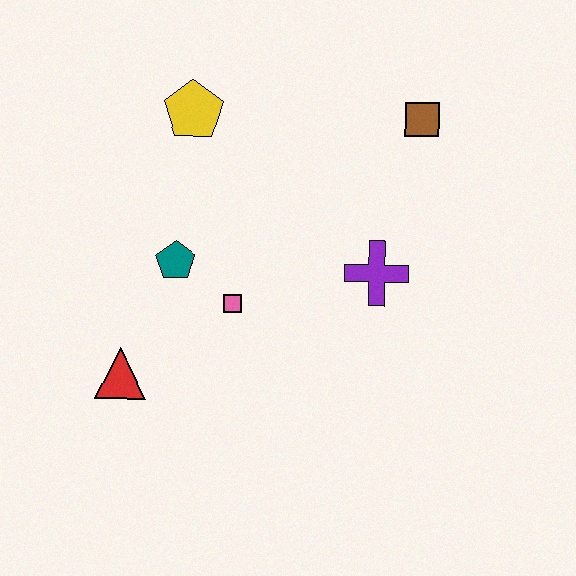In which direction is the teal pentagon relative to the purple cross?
The teal pentagon is to the left of the purple cross.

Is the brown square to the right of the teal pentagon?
Yes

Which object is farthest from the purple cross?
The red triangle is farthest from the purple cross.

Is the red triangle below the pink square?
Yes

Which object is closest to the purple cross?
The pink square is closest to the purple cross.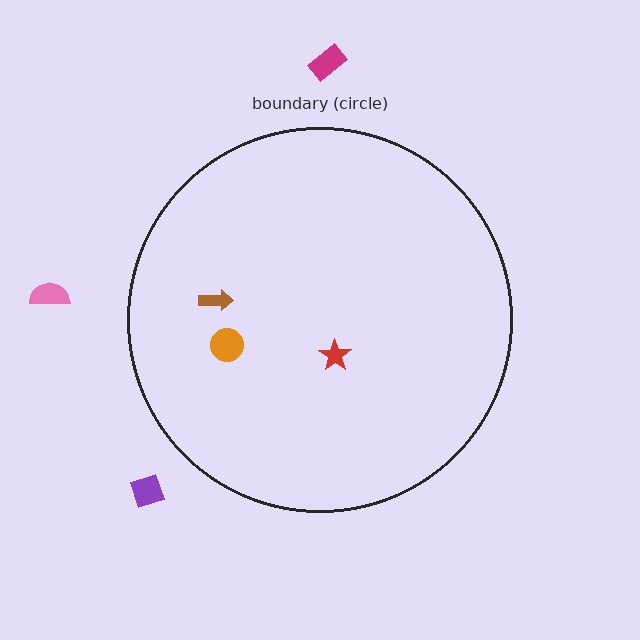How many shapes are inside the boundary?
3 inside, 3 outside.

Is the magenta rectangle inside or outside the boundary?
Outside.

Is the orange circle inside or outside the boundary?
Inside.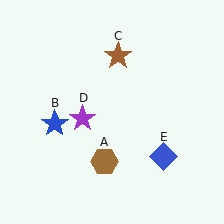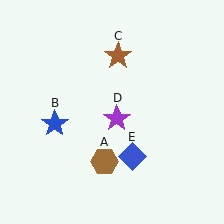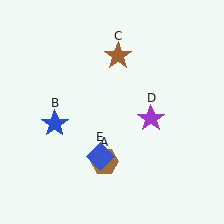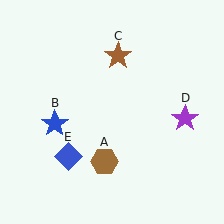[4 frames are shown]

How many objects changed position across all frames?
2 objects changed position: purple star (object D), blue diamond (object E).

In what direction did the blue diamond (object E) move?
The blue diamond (object E) moved left.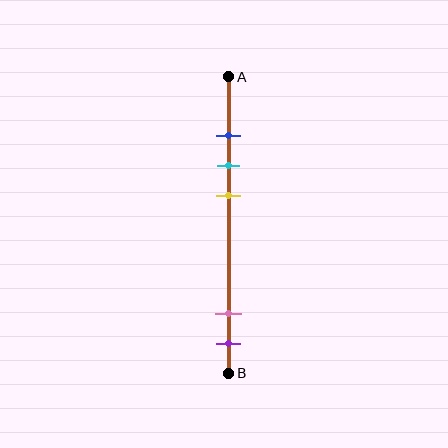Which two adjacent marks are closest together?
The blue and cyan marks are the closest adjacent pair.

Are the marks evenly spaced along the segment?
No, the marks are not evenly spaced.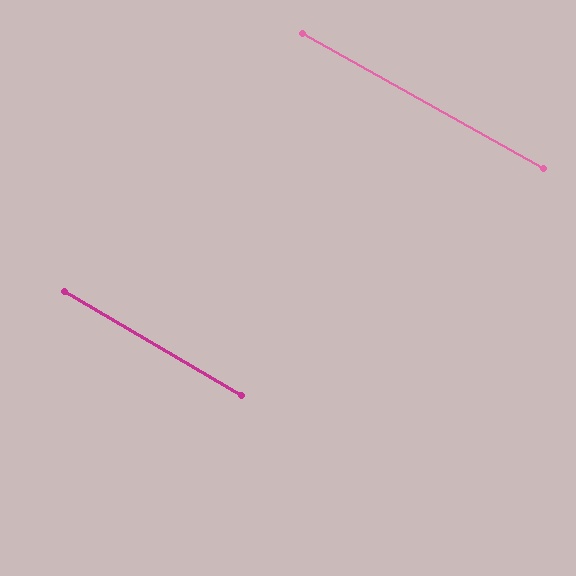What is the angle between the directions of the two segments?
Approximately 1 degree.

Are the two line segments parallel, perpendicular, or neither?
Parallel — their directions differ by only 1.2°.